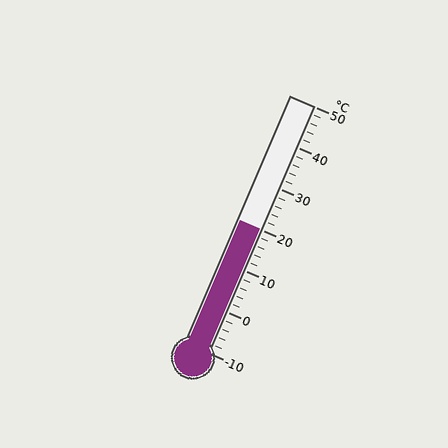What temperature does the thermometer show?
The thermometer shows approximately 20°C.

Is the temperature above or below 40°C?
The temperature is below 40°C.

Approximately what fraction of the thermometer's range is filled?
The thermometer is filled to approximately 50% of its range.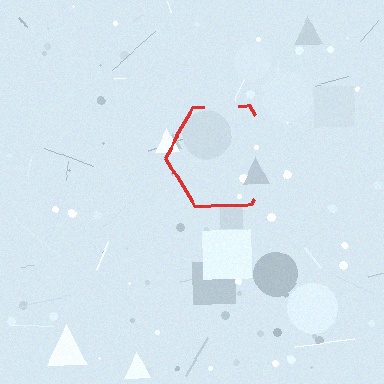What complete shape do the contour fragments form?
The contour fragments form a hexagon.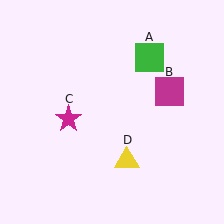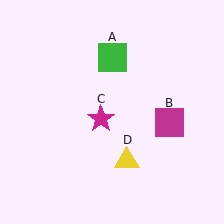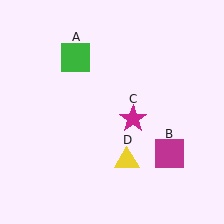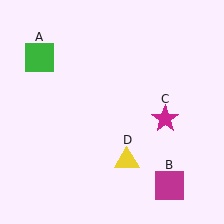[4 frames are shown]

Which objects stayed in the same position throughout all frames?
Yellow triangle (object D) remained stationary.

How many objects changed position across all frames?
3 objects changed position: green square (object A), magenta square (object B), magenta star (object C).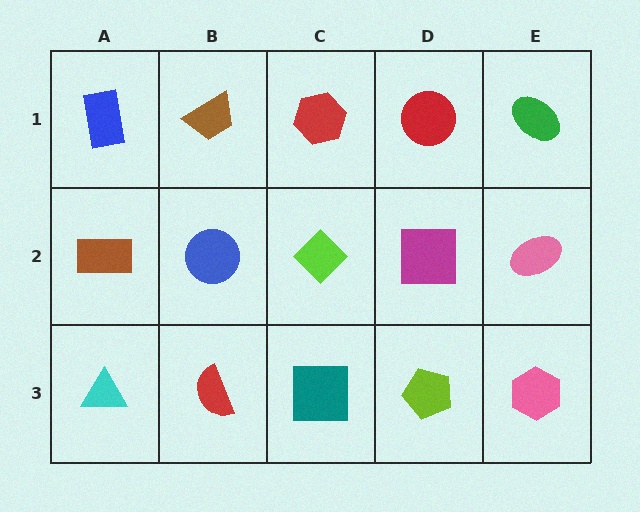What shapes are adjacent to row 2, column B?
A brown trapezoid (row 1, column B), a red semicircle (row 3, column B), a brown rectangle (row 2, column A), a lime diamond (row 2, column C).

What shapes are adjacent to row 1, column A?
A brown rectangle (row 2, column A), a brown trapezoid (row 1, column B).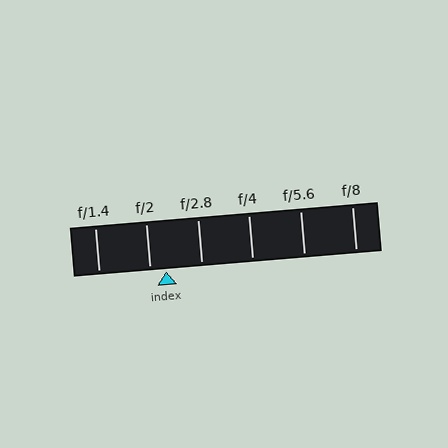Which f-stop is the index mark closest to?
The index mark is closest to f/2.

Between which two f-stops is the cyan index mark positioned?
The index mark is between f/2 and f/2.8.